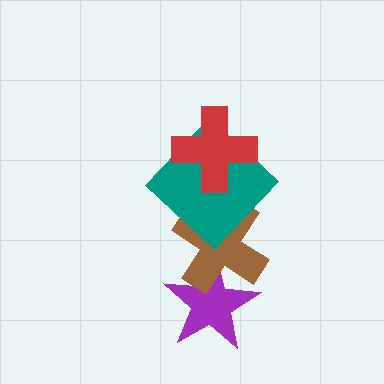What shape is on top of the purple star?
The brown cross is on top of the purple star.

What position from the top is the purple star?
The purple star is 4th from the top.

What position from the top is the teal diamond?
The teal diamond is 2nd from the top.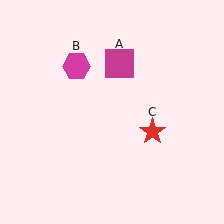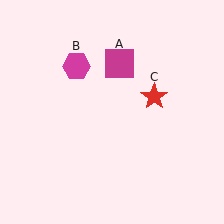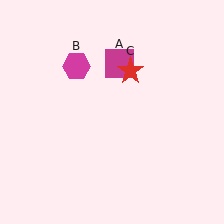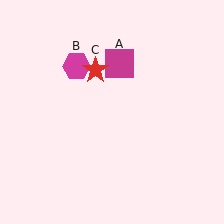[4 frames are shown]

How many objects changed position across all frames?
1 object changed position: red star (object C).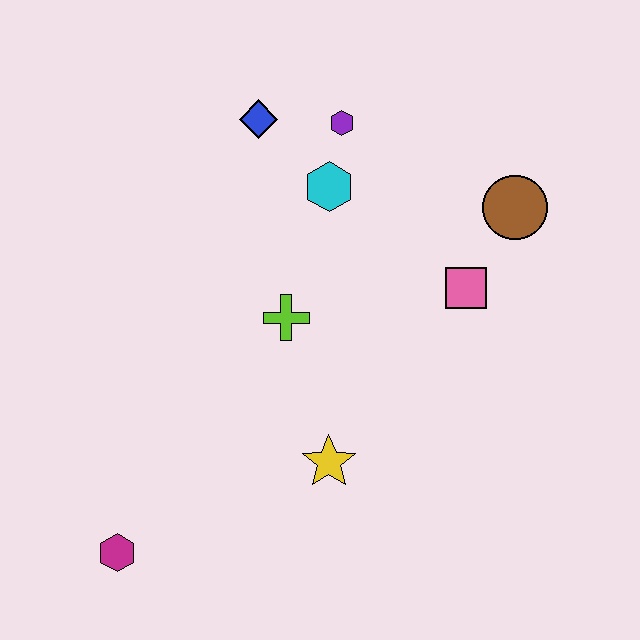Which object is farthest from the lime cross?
The magenta hexagon is farthest from the lime cross.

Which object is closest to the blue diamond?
The purple hexagon is closest to the blue diamond.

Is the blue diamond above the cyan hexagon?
Yes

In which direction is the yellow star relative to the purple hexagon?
The yellow star is below the purple hexagon.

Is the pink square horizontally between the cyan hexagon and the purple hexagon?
No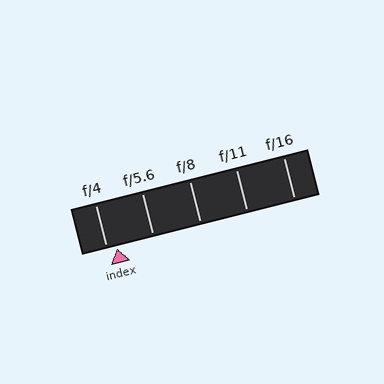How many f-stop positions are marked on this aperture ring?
There are 5 f-stop positions marked.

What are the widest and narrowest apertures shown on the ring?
The widest aperture shown is f/4 and the narrowest is f/16.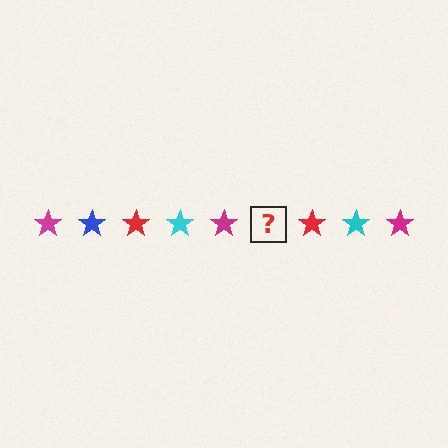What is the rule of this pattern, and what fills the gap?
The rule is that the pattern cycles through magenta, blue, red, cyan stars. The gap should be filled with a blue star.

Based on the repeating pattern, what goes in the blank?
The blank should be a blue star.